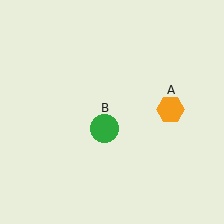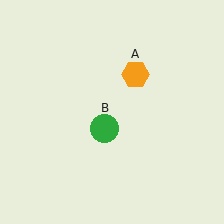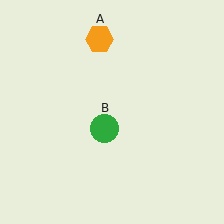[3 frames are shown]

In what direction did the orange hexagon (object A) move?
The orange hexagon (object A) moved up and to the left.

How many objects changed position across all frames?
1 object changed position: orange hexagon (object A).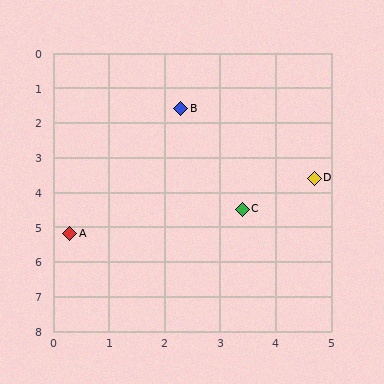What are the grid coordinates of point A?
Point A is at approximately (0.3, 5.2).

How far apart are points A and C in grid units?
Points A and C are about 3.2 grid units apart.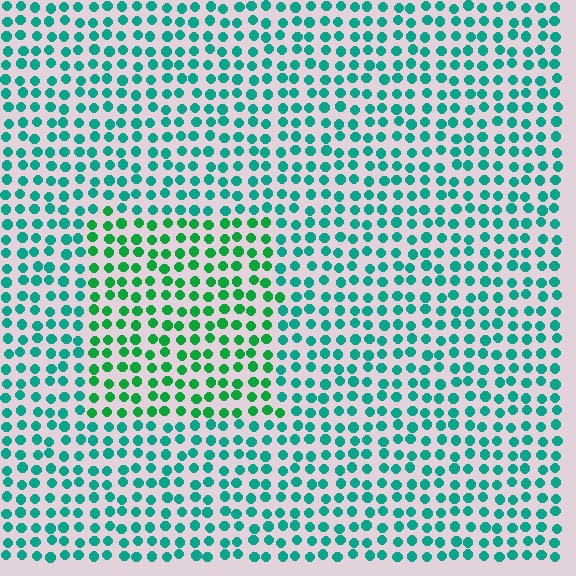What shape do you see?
I see a rectangle.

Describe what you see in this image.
The image is filled with small teal elements in a uniform arrangement. A rectangle-shaped region is visible where the elements are tinted to a slightly different hue, forming a subtle color boundary.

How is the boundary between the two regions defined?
The boundary is defined purely by a slight shift in hue (about 33 degrees). Spacing, size, and orientation are identical on both sides.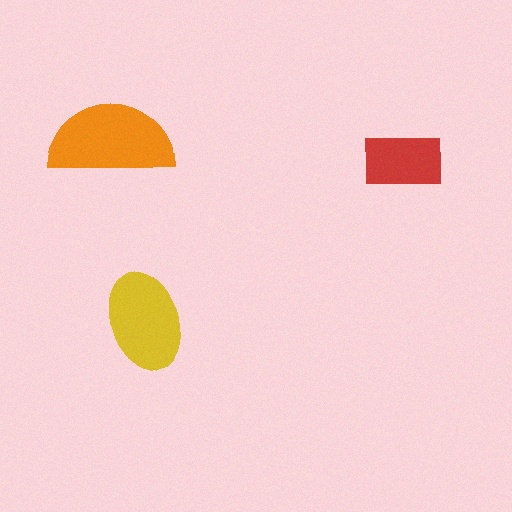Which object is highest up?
The orange semicircle is topmost.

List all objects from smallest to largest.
The red rectangle, the yellow ellipse, the orange semicircle.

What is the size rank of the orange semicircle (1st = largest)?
1st.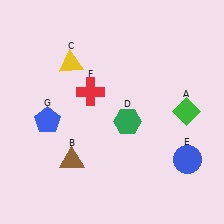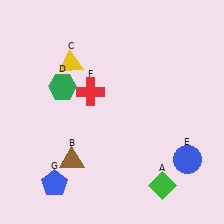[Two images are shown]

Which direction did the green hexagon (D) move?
The green hexagon (D) moved left.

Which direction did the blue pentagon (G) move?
The blue pentagon (G) moved down.